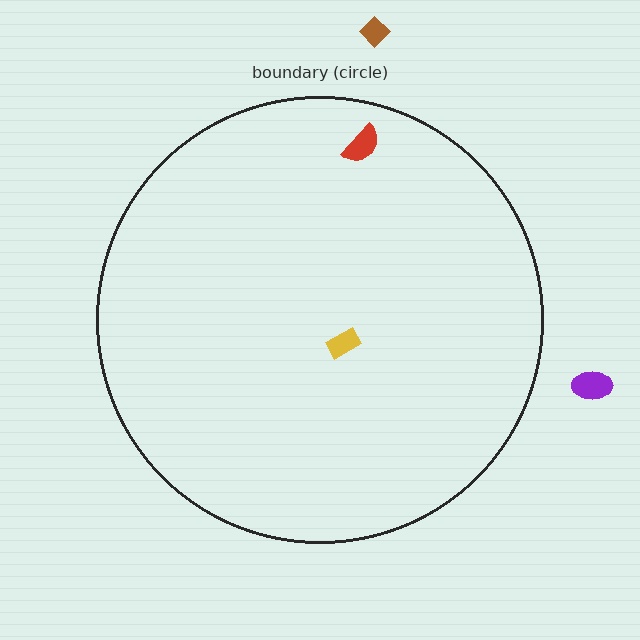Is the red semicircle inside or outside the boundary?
Inside.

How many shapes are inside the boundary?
2 inside, 2 outside.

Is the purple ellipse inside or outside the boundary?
Outside.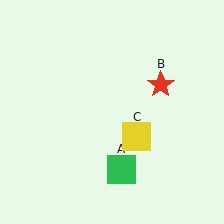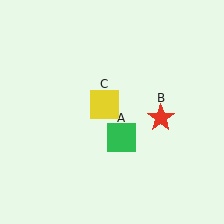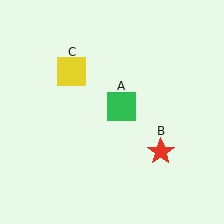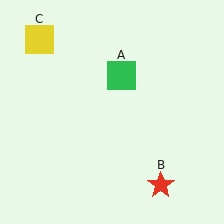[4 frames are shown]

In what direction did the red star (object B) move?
The red star (object B) moved down.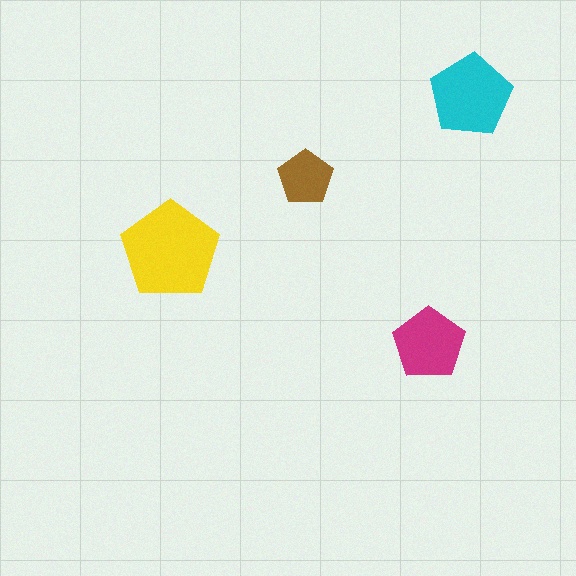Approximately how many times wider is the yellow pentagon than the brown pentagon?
About 2 times wider.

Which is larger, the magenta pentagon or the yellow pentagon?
The yellow one.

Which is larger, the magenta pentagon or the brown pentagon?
The magenta one.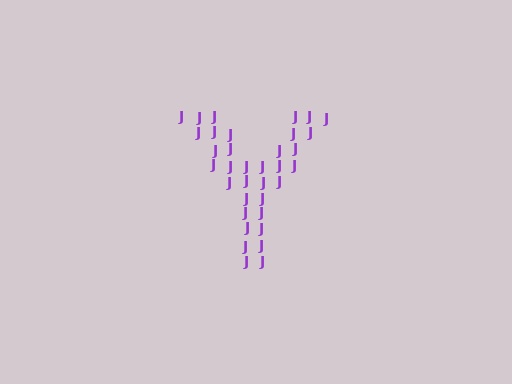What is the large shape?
The large shape is the letter Y.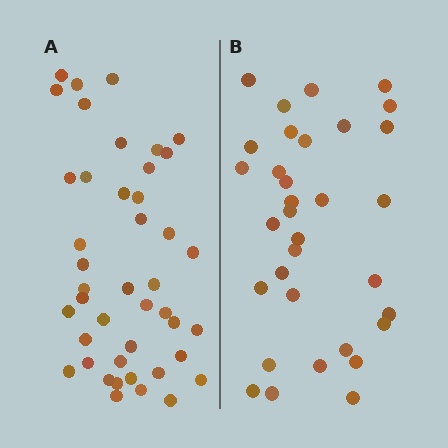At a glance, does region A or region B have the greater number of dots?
Region A (the left region) has more dots.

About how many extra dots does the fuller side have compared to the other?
Region A has roughly 10 or so more dots than region B.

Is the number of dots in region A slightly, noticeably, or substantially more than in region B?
Region A has noticeably more, but not dramatically so. The ratio is roughly 1.3 to 1.